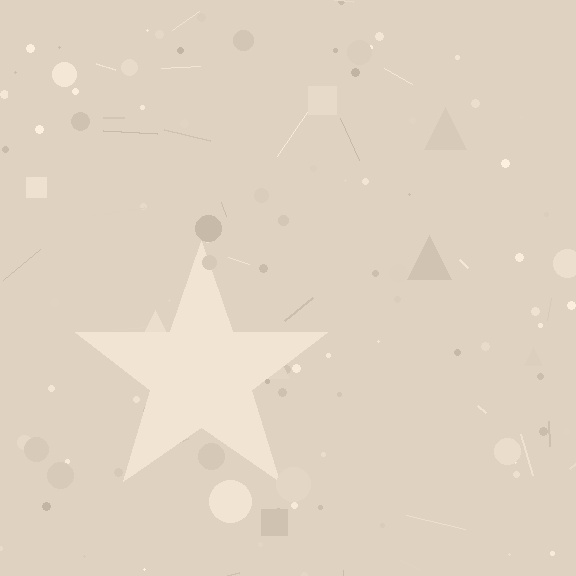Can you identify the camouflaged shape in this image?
The camouflaged shape is a star.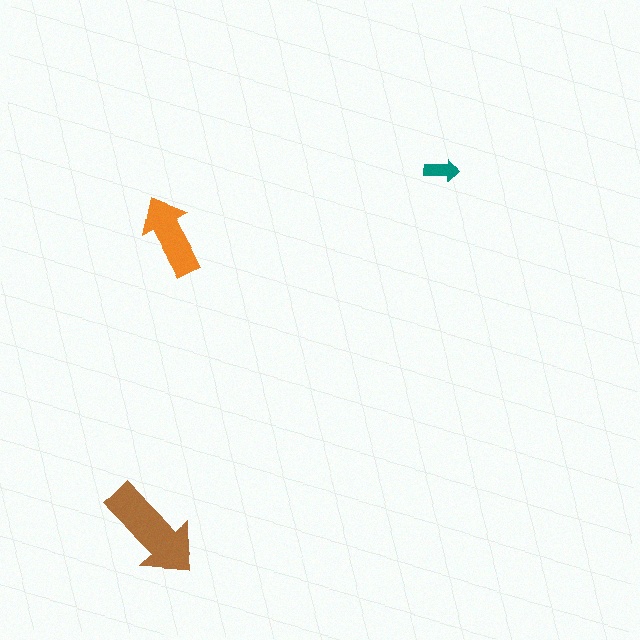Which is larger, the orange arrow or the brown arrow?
The brown one.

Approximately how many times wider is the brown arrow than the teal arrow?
About 3 times wider.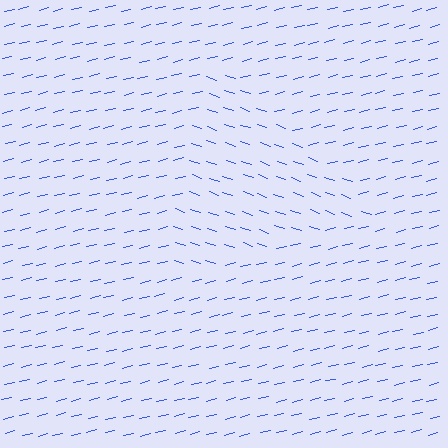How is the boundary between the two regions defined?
The boundary is defined purely by a change in line orientation (approximately 33 degrees difference). All lines are the same color and thickness.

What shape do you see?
I see a triangle.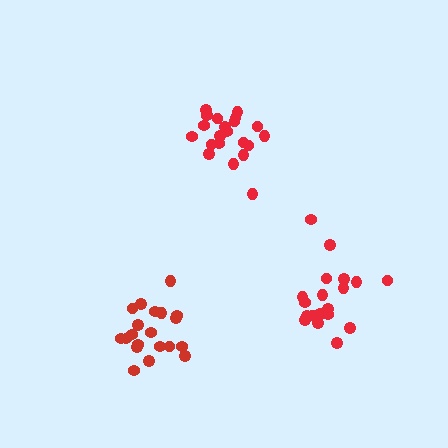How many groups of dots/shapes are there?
There are 3 groups.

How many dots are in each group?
Group 1: 20 dots, Group 2: 21 dots, Group 3: 19 dots (60 total).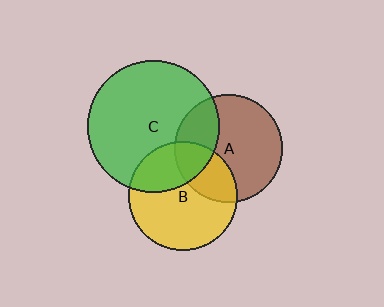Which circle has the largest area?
Circle C (green).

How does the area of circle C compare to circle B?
Approximately 1.5 times.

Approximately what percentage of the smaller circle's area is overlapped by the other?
Approximately 30%.